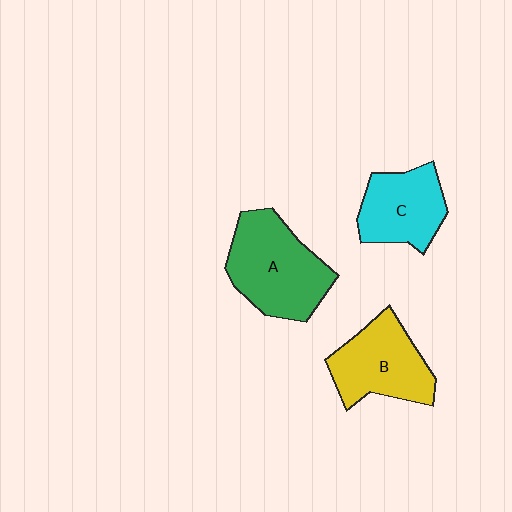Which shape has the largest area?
Shape A (green).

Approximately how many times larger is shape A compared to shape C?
Approximately 1.4 times.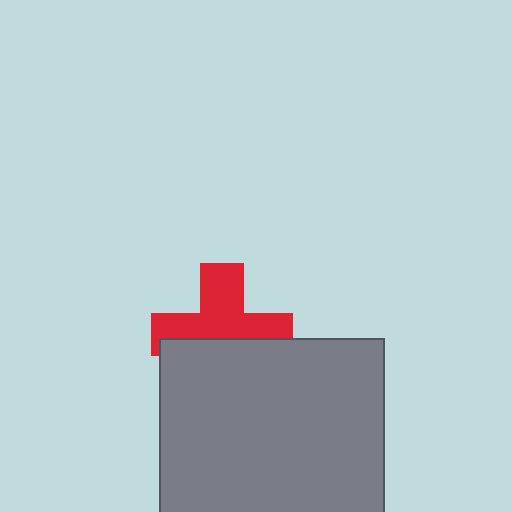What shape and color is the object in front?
The object in front is a gray rectangle.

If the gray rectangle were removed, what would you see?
You would see the complete red cross.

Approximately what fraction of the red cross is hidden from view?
Roughly 45% of the red cross is hidden behind the gray rectangle.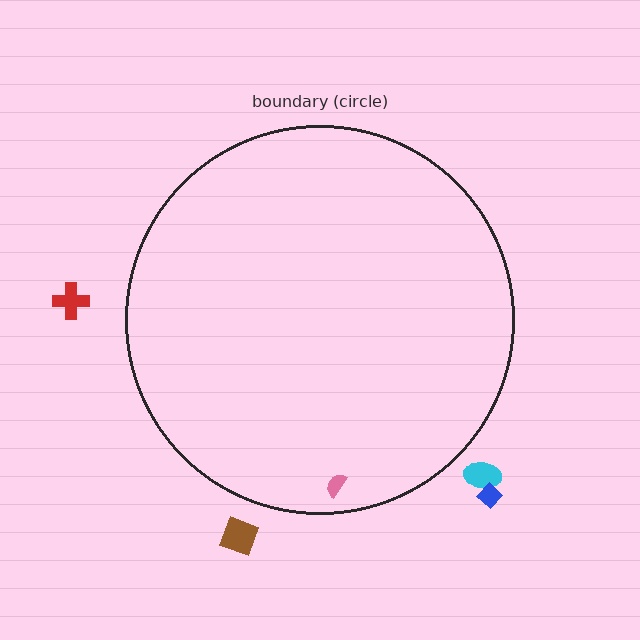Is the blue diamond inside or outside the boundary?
Outside.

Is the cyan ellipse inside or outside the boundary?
Outside.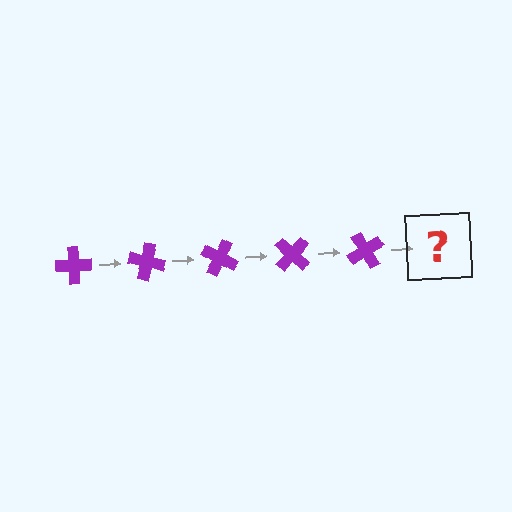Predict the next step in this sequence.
The next step is a purple cross rotated 75 degrees.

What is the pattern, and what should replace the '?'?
The pattern is that the cross rotates 15 degrees each step. The '?' should be a purple cross rotated 75 degrees.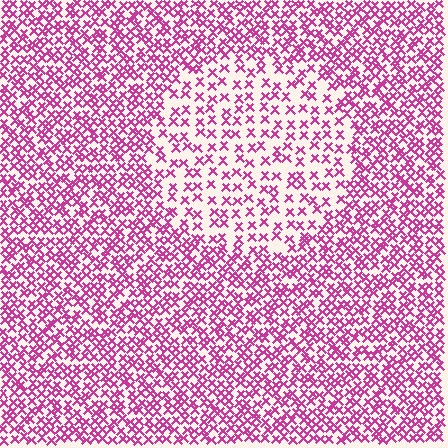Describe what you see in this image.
The image contains small magenta elements arranged at two different densities. A circle-shaped region is visible where the elements are less densely packed than the surrounding area.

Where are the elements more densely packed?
The elements are more densely packed outside the circle boundary.